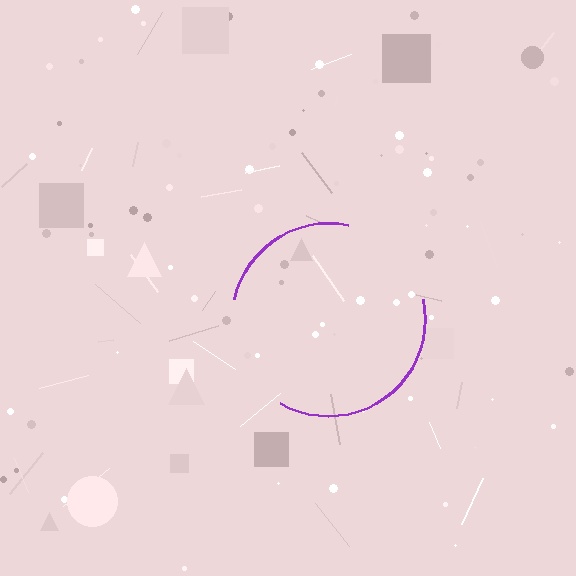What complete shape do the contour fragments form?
The contour fragments form a circle.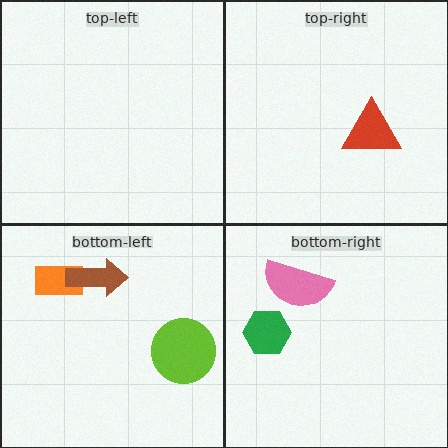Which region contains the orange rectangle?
The bottom-left region.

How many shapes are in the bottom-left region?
3.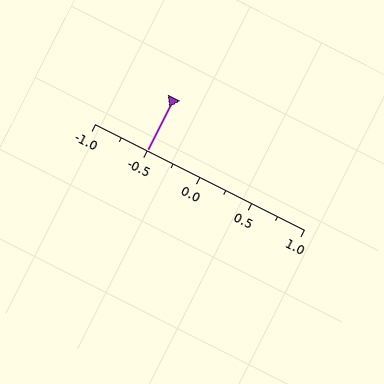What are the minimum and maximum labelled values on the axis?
The axis runs from -1.0 to 1.0.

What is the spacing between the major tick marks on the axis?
The major ticks are spaced 0.5 apart.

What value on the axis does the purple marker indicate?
The marker indicates approximately -0.5.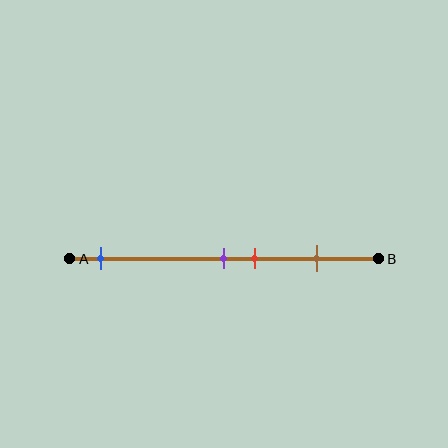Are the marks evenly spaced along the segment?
No, the marks are not evenly spaced.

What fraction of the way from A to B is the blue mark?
The blue mark is approximately 10% (0.1) of the way from A to B.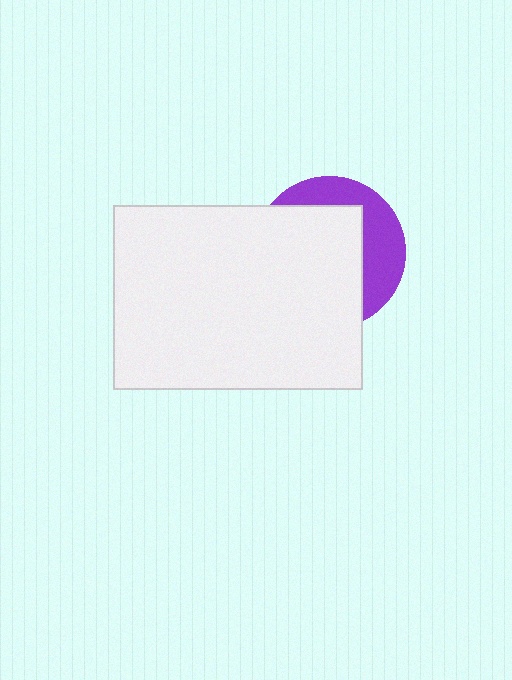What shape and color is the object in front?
The object in front is a white rectangle.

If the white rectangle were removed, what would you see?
You would see the complete purple circle.